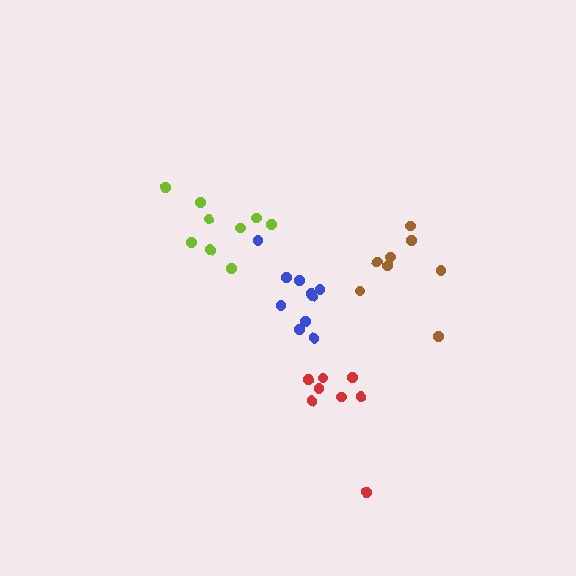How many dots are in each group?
Group 1: 8 dots, Group 2: 8 dots, Group 3: 10 dots, Group 4: 9 dots (35 total).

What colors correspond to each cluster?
The clusters are colored: red, brown, blue, lime.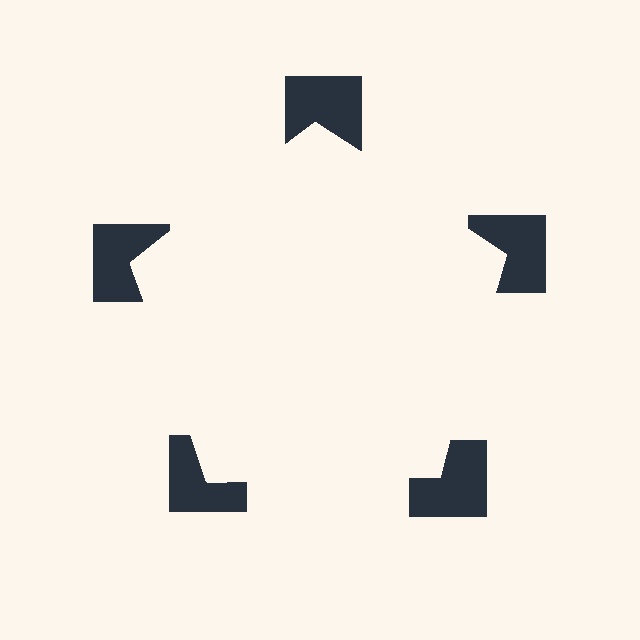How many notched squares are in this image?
There are 5 — one at each vertex of the illusory pentagon.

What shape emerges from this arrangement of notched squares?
An illusory pentagon — its edges are inferred from the aligned wedge cuts in the notched squares, not physically drawn.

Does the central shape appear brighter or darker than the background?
It typically appears slightly brighter than the background, even though no actual brightness change is drawn.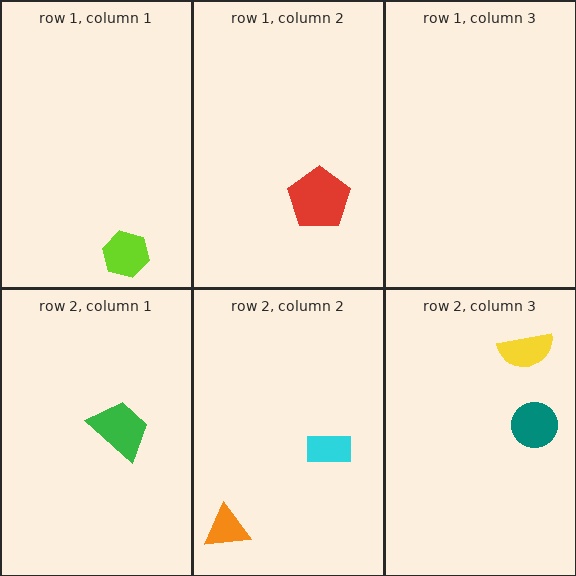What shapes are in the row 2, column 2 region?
The orange triangle, the cyan rectangle.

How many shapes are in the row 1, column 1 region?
1.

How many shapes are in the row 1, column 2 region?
1.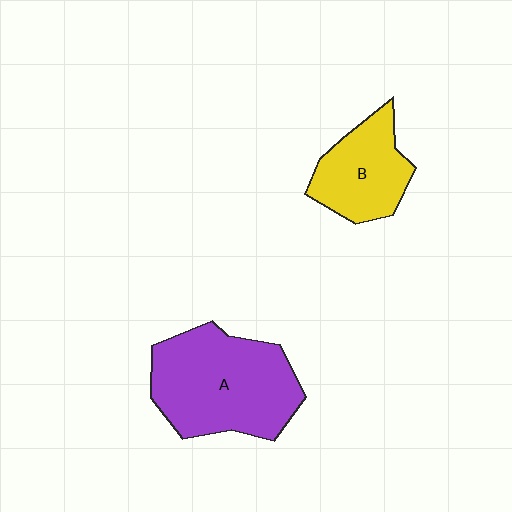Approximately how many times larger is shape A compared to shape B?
Approximately 1.7 times.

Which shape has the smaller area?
Shape B (yellow).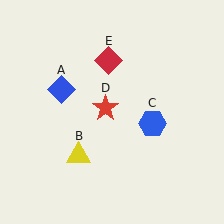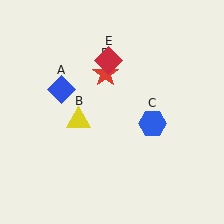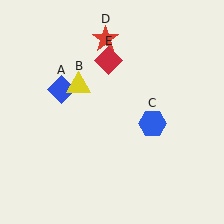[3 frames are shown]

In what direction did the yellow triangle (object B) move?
The yellow triangle (object B) moved up.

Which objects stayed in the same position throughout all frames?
Blue diamond (object A) and blue hexagon (object C) and red diamond (object E) remained stationary.